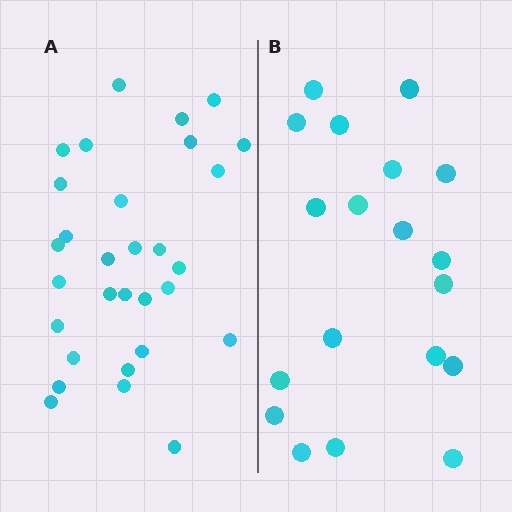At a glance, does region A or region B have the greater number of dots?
Region A (the left region) has more dots.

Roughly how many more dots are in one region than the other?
Region A has roughly 12 or so more dots than region B.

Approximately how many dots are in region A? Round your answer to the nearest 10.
About 30 dots.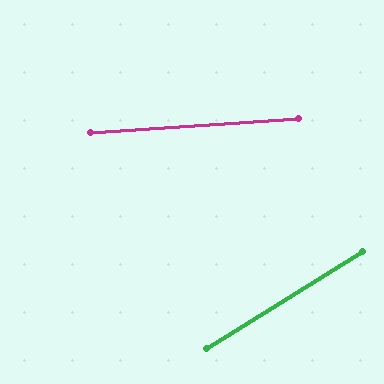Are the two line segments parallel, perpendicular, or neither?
Neither parallel nor perpendicular — they differ by about 28°.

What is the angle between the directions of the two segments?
Approximately 28 degrees.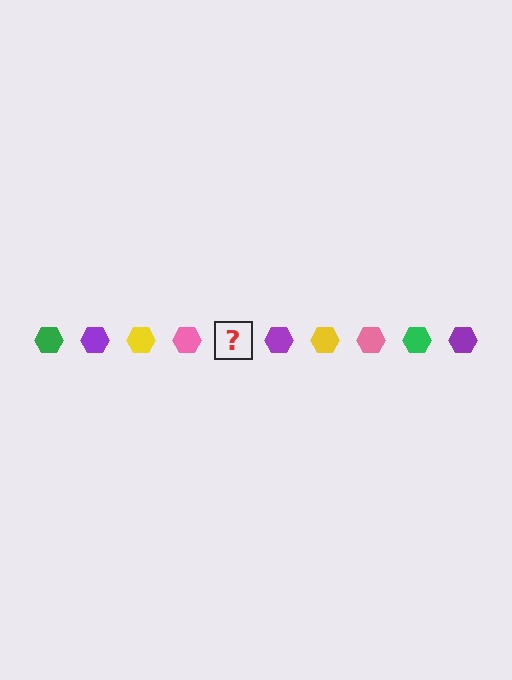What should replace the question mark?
The question mark should be replaced with a green hexagon.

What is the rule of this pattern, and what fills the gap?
The rule is that the pattern cycles through green, purple, yellow, pink hexagons. The gap should be filled with a green hexagon.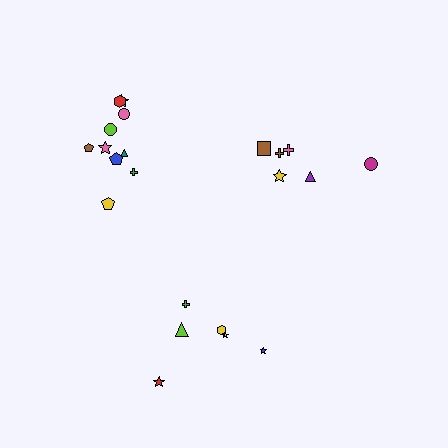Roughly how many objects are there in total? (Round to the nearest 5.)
Roughly 20 objects in total.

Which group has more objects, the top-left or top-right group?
The top-left group.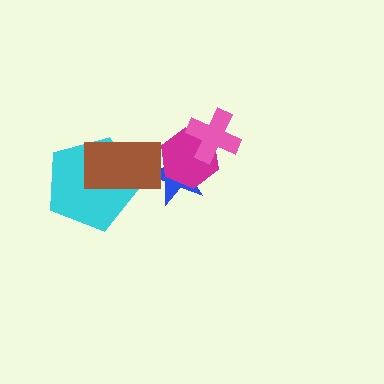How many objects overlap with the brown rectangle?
2 objects overlap with the brown rectangle.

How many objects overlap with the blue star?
3 objects overlap with the blue star.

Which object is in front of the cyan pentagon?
The brown rectangle is in front of the cyan pentagon.